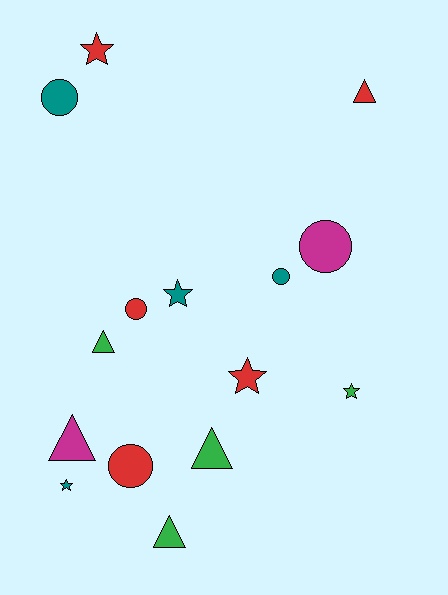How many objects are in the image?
There are 15 objects.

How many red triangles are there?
There is 1 red triangle.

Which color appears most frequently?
Red, with 5 objects.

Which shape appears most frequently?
Star, with 5 objects.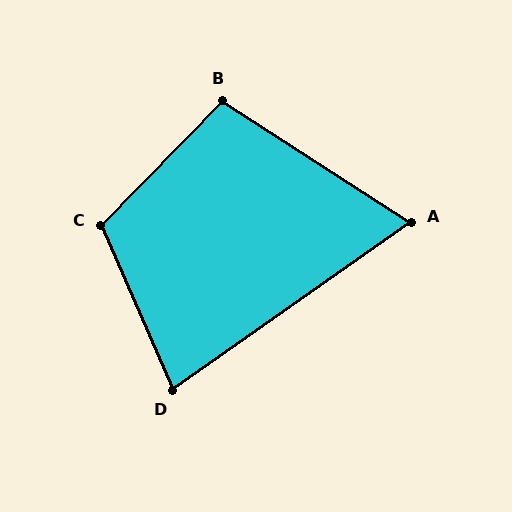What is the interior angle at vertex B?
Approximately 102 degrees (obtuse).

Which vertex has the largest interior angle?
C, at approximately 112 degrees.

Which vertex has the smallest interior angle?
A, at approximately 68 degrees.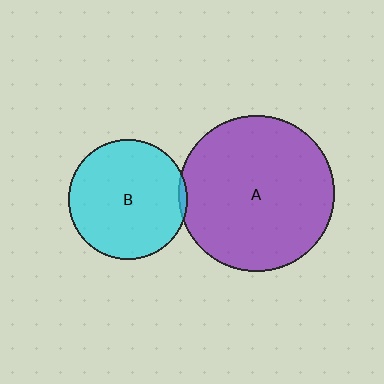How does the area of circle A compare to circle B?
Approximately 1.7 times.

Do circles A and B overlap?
Yes.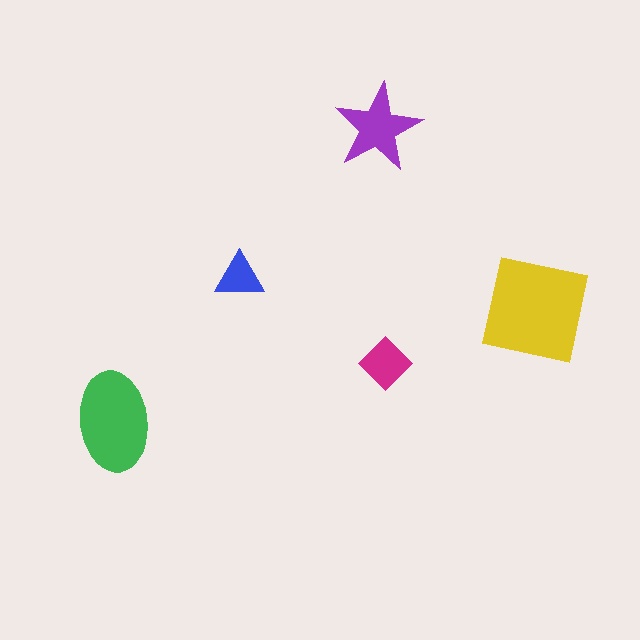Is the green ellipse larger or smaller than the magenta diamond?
Larger.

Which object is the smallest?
The blue triangle.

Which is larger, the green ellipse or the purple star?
The green ellipse.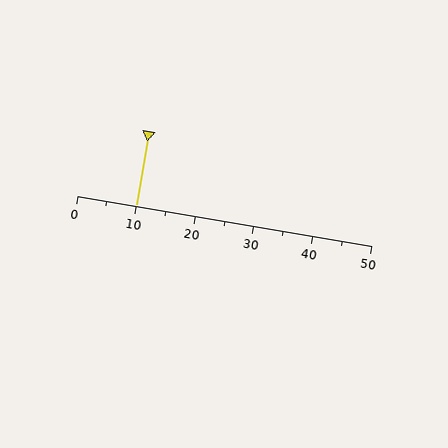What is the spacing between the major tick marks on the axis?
The major ticks are spaced 10 apart.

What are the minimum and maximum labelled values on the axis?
The axis runs from 0 to 50.